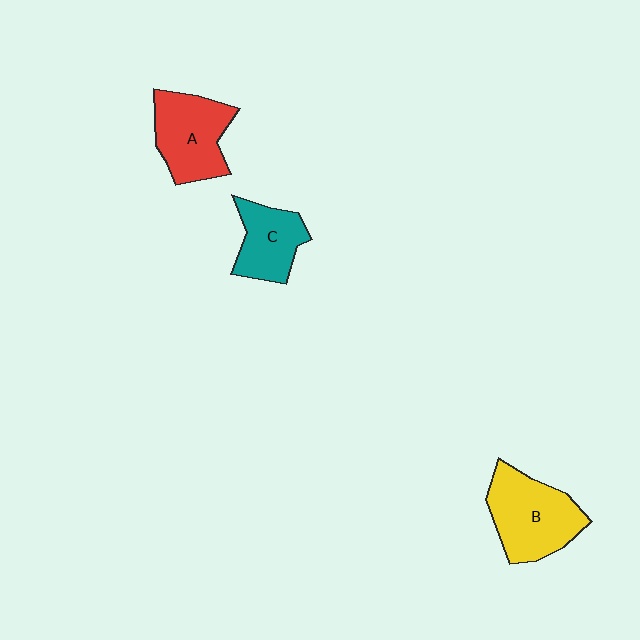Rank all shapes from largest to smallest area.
From largest to smallest: B (yellow), A (red), C (teal).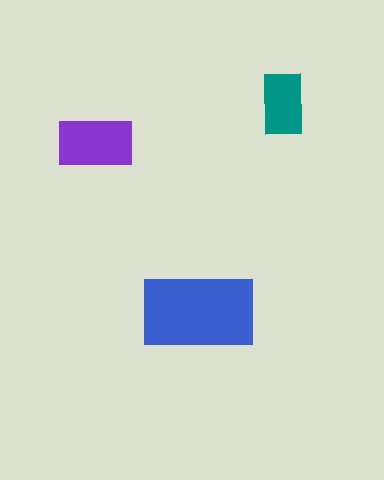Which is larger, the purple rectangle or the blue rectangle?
The blue one.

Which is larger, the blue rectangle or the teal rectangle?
The blue one.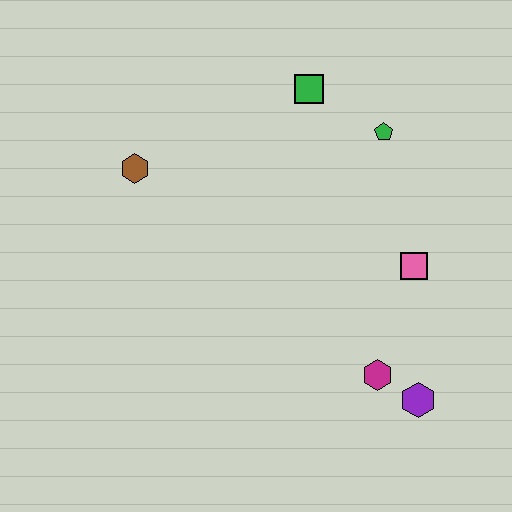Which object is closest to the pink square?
The magenta hexagon is closest to the pink square.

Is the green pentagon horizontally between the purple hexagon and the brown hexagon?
Yes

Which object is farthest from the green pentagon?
The purple hexagon is farthest from the green pentagon.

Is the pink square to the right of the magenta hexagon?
Yes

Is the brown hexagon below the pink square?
No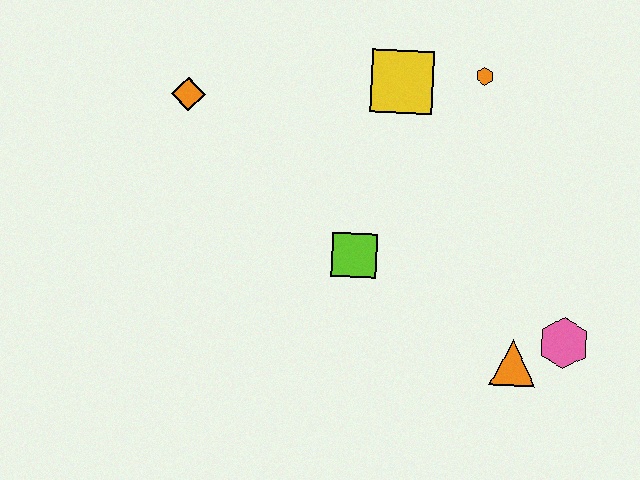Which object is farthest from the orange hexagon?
The orange diamond is farthest from the orange hexagon.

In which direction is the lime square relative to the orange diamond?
The lime square is to the right of the orange diamond.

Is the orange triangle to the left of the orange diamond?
No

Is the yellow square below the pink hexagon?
No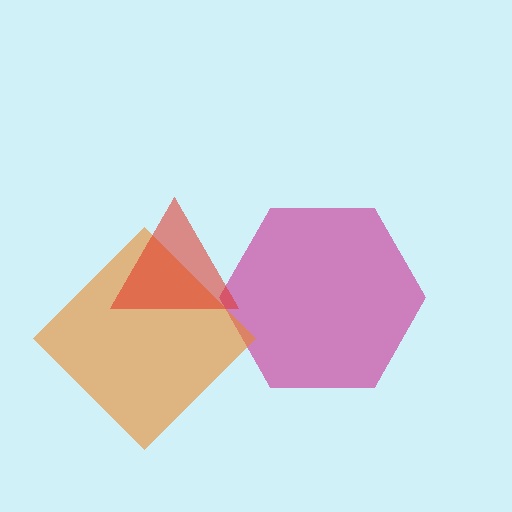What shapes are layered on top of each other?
The layered shapes are: a magenta hexagon, an orange diamond, a red triangle.